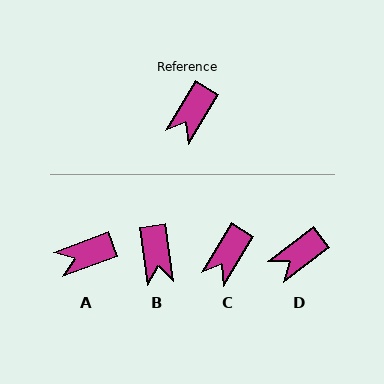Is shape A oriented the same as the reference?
No, it is off by about 39 degrees.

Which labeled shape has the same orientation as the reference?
C.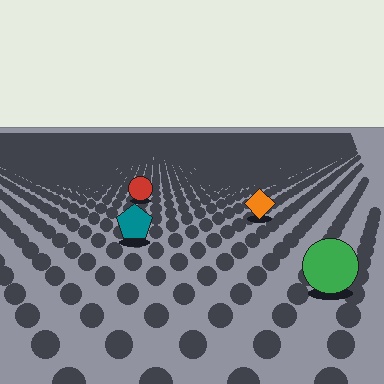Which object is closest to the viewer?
The green circle is closest. The texture marks near it are larger and more spread out.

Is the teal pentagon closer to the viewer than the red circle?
Yes. The teal pentagon is closer — you can tell from the texture gradient: the ground texture is coarser near it.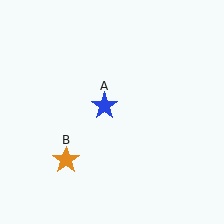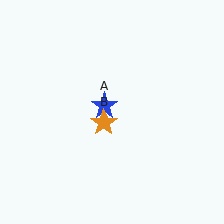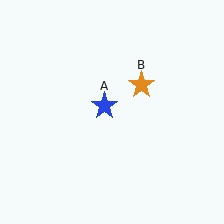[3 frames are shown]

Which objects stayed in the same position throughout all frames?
Blue star (object A) remained stationary.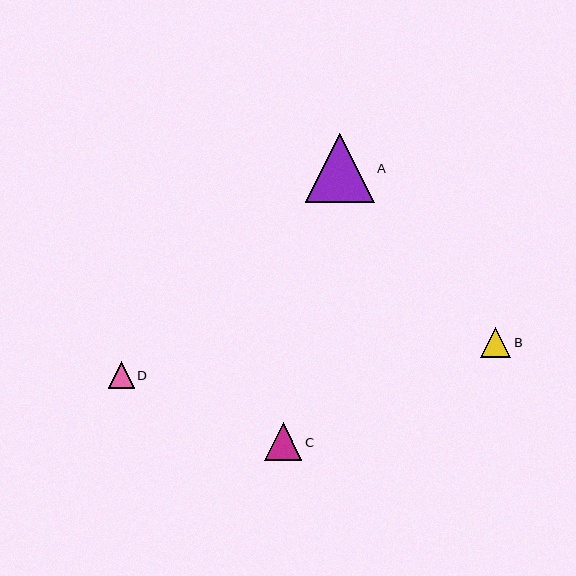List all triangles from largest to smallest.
From largest to smallest: A, C, B, D.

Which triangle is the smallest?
Triangle D is the smallest with a size of approximately 26 pixels.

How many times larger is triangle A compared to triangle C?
Triangle A is approximately 1.8 times the size of triangle C.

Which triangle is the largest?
Triangle A is the largest with a size of approximately 69 pixels.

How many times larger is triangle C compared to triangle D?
Triangle C is approximately 1.4 times the size of triangle D.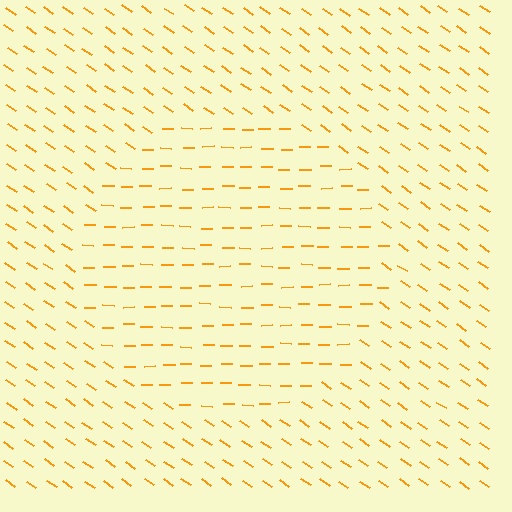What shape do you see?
I see a circle.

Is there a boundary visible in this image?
Yes, there is a texture boundary formed by a change in line orientation.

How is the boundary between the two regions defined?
The boundary is defined purely by a change in line orientation (approximately 34 degrees difference). All lines are the same color and thickness.